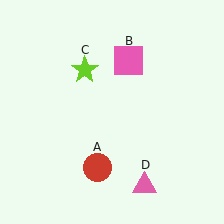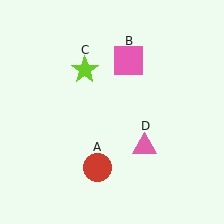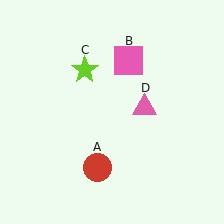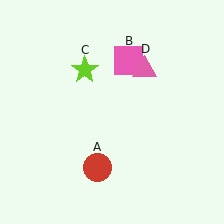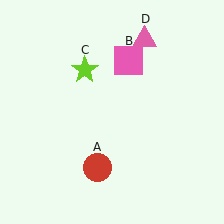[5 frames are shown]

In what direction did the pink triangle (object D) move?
The pink triangle (object D) moved up.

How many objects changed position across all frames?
1 object changed position: pink triangle (object D).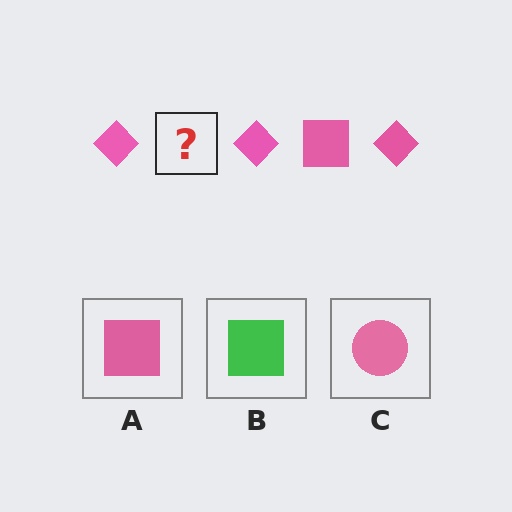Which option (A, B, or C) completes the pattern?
A.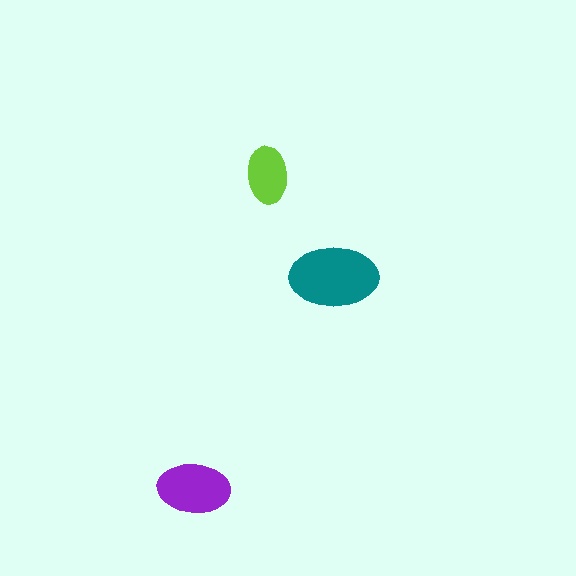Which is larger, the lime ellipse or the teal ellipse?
The teal one.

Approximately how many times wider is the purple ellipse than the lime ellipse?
About 1.5 times wider.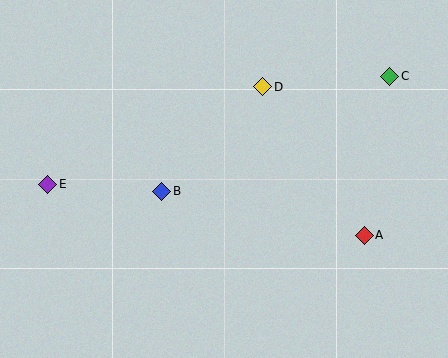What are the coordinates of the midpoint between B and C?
The midpoint between B and C is at (276, 134).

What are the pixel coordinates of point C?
Point C is at (390, 76).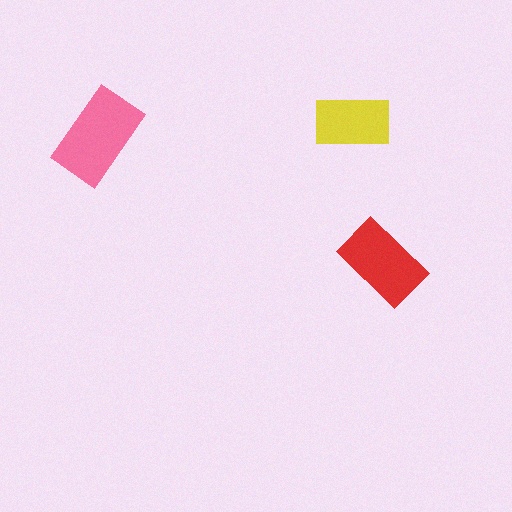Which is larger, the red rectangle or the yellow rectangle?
The red one.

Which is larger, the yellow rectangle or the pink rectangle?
The pink one.